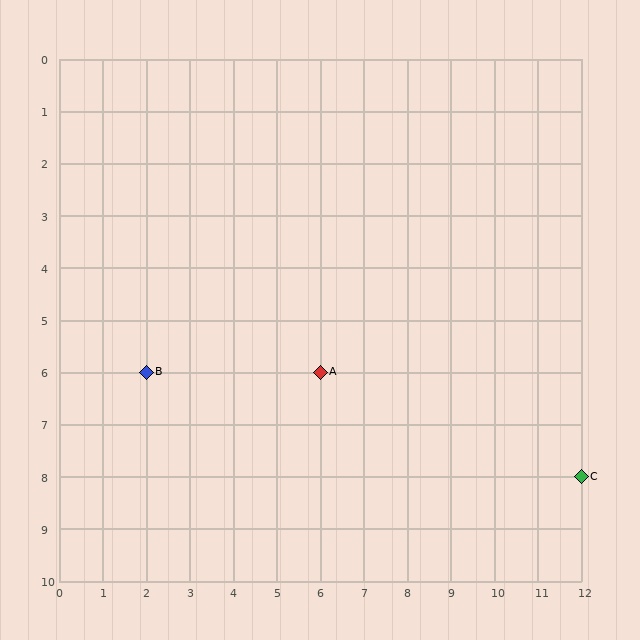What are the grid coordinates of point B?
Point B is at grid coordinates (2, 6).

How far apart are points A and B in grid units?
Points A and B are 4 columns apart.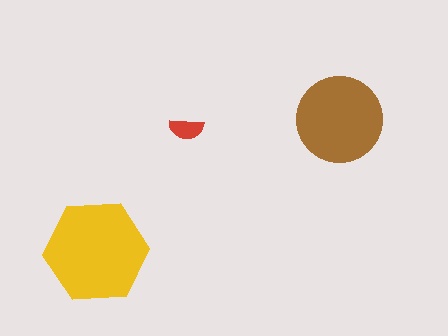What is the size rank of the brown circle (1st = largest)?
2nd.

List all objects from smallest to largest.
The red semicircle, the brown circle, the yellow hexagon.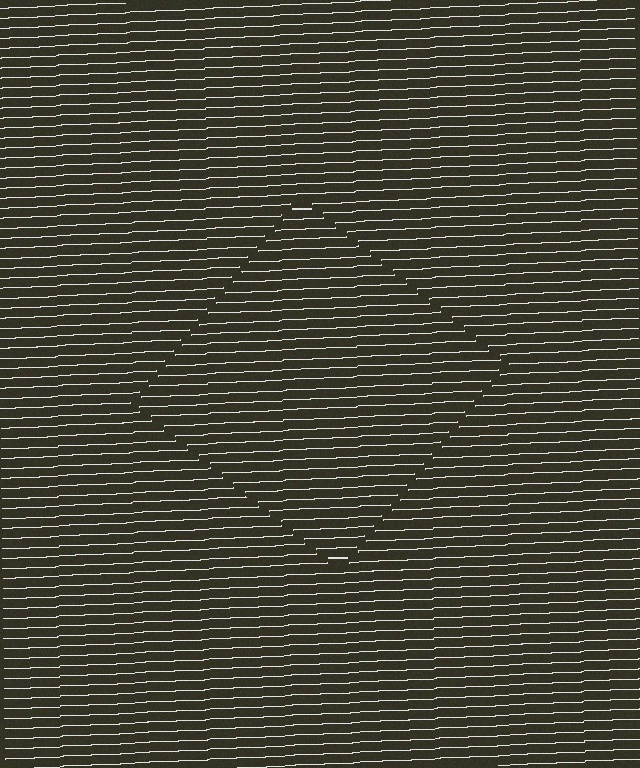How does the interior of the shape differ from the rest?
The interior of the shape contains the same grating, shifted by half a period — the contour is defined by the phase discontinuity where line-ends from the inner and outer gratings abut.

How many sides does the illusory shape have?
4 sides — the line-ends trace a square.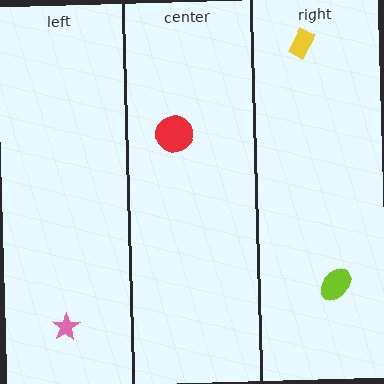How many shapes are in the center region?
1.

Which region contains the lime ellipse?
The right region.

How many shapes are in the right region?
2.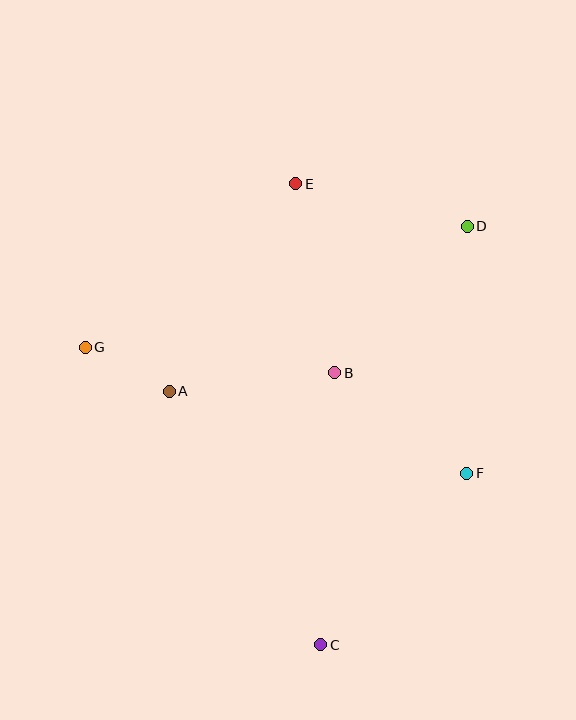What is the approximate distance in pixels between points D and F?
The distance between D and F is approximately 247 pixels.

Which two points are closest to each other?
Points A and G are closest to each other.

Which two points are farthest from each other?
Points C and E are farthest from each other.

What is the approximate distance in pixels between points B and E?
The distance between B and E is approximately 193 pixels.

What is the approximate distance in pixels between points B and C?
The distance between B and C is approximately 272 pixels.